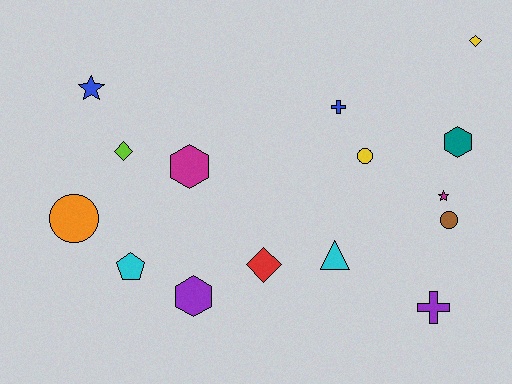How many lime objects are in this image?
There is 1 lime object.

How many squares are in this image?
There are no squares.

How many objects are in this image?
There are 15 objects.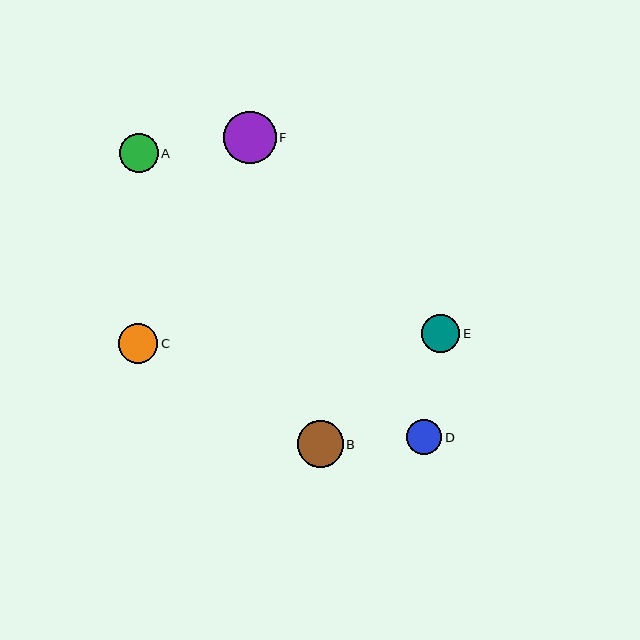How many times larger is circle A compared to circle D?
Circle A is approximately 1.1 times the size of circle D.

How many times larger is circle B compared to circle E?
Circle B is approximately 1.2 times the size of circle E.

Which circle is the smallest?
Circle D is the smallest with a size of approximately 35 pixels.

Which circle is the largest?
Circle F is the largest with a size of approximately 53 pixels.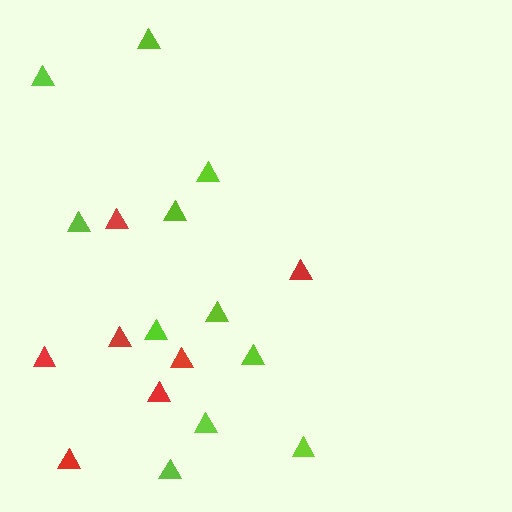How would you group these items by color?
There are 2 groups: one group of lime triangles (11) and one group of red triangles (7).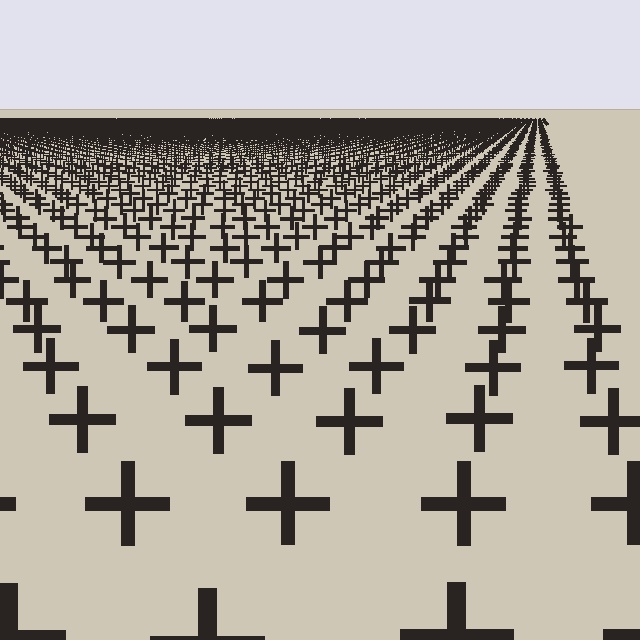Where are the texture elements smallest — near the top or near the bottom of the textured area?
Near the top.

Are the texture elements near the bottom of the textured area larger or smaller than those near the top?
Larger. Near the bottom, elements are closer to the viewer and appear at a bigger on-screen size.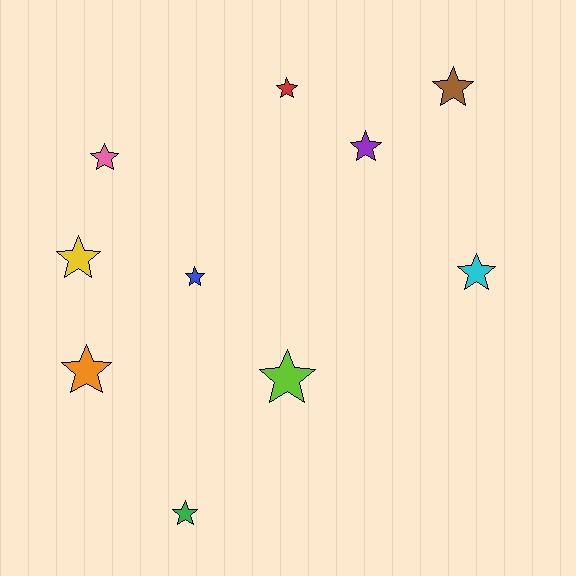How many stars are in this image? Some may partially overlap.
There are 10 stars.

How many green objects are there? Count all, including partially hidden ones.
There is 1 green object.